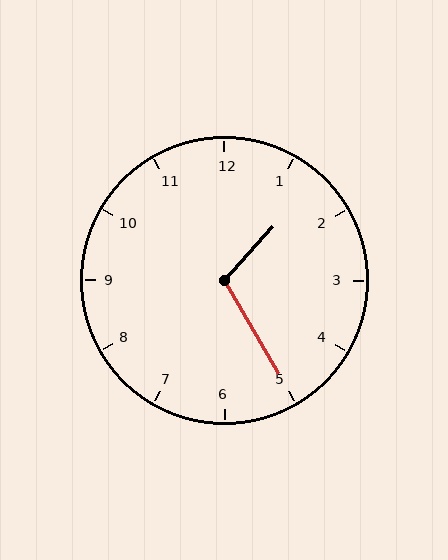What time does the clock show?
1:25.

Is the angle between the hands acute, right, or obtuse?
It is obtuse.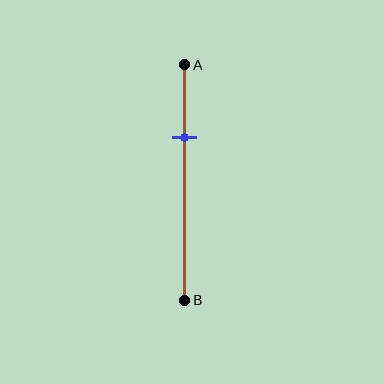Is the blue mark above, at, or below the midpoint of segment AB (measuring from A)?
The blue mark is above the midpoint of segment AB.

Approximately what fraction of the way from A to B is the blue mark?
The blue mark is approximately 30% of the way from A to B.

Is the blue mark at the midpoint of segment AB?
No, the mark is at about 30% from A, not at the 50% midpoint.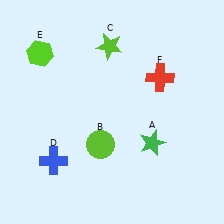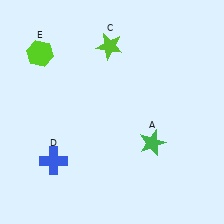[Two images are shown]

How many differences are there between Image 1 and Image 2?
There are 2 differences between the two images.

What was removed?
The lime circle (B), the red cross (F) were removed in Image 2.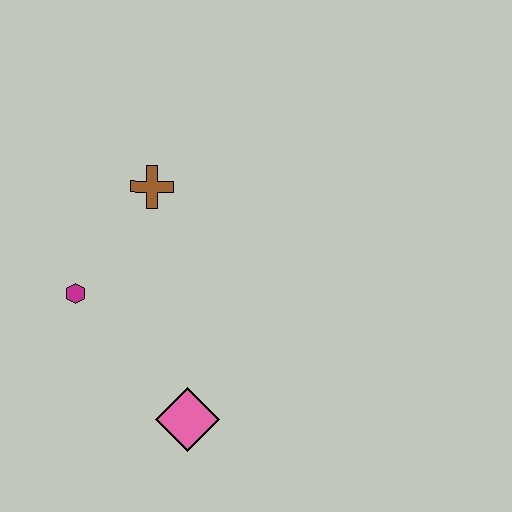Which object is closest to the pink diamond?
The magenta hexagon is closest to the pink diamond.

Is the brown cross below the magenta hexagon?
No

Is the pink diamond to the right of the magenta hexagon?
Yes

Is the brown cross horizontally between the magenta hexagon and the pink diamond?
Yes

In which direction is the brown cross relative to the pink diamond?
The brown cross is above the pink diamond.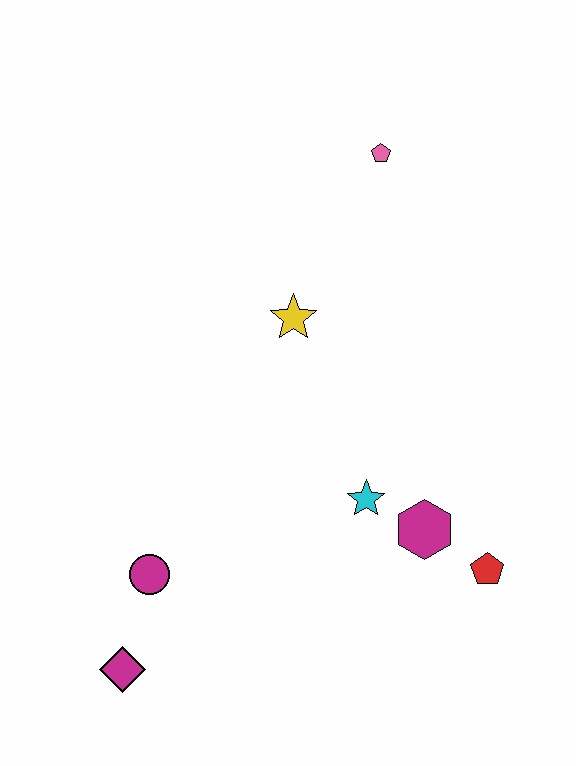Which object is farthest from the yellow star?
The magenta diamond is farthest from the yellow star.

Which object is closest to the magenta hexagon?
The cyan star is closest to the magenta hexagon.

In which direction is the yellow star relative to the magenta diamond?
The yellow star is above the magenta diamond.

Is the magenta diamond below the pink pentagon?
Yes